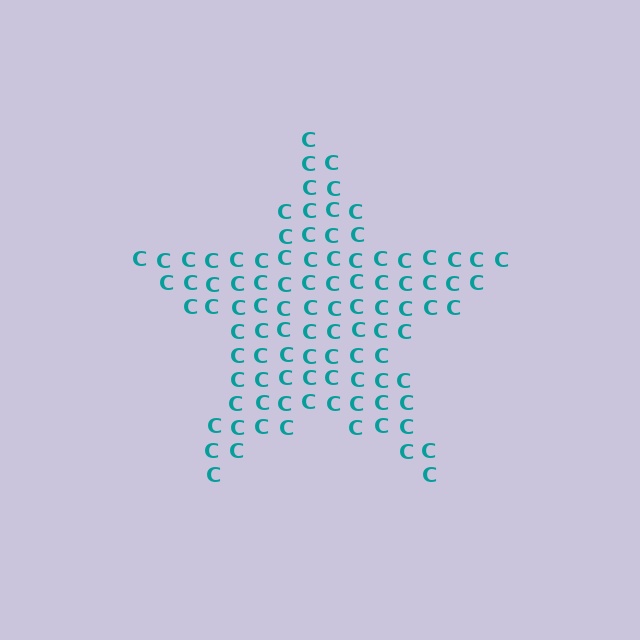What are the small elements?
The small elements are letter C's.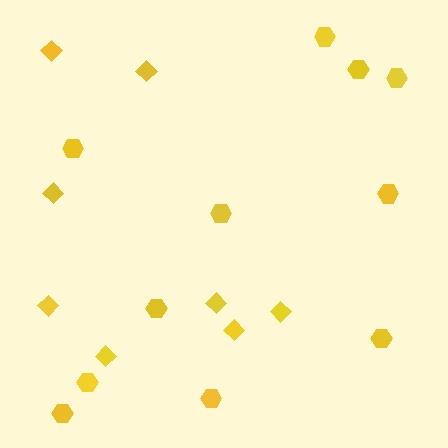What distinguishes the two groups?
There are 2 groups: one group of hexagons (11) and one group of diamonds (8).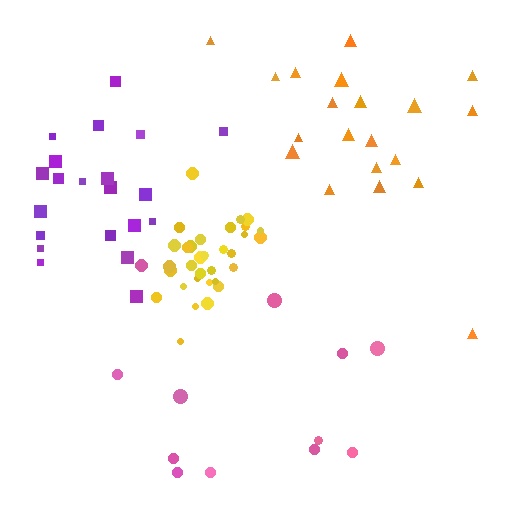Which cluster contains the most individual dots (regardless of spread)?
Yellow (32).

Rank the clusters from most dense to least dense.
yellow, purple, orange, pink.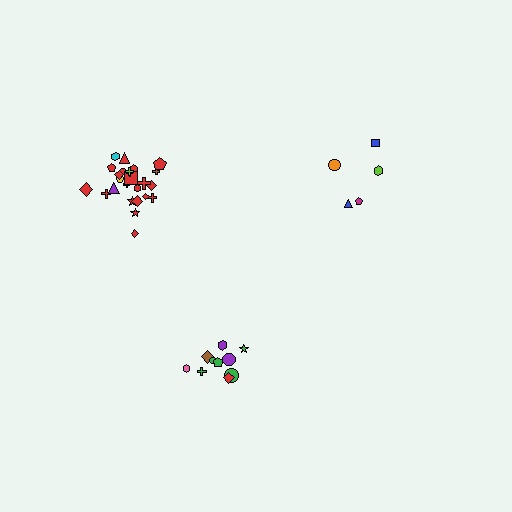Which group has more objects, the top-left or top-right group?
The top-left group.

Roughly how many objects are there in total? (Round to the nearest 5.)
Roughly 40 objects in total.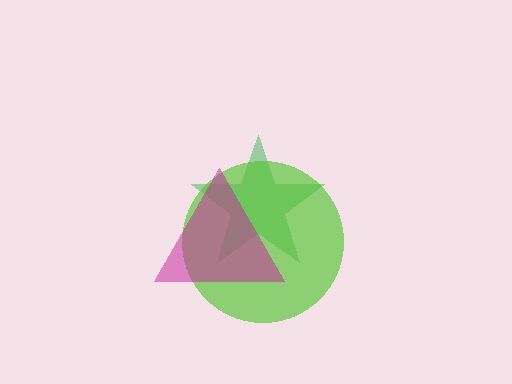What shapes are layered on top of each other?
The layered shapes are: a green star, a lime circle, a magenta triangle.